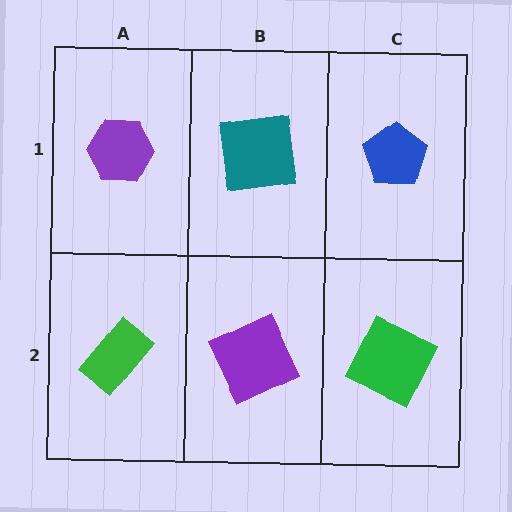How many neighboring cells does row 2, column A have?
2.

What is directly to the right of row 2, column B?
A green square.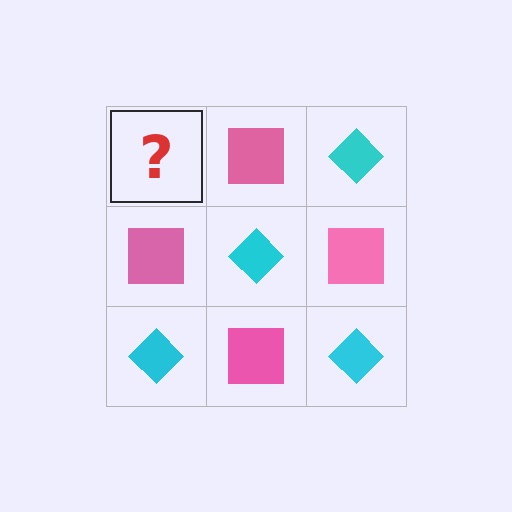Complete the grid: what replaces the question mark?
The question mark should be replaced with a cyan diamond.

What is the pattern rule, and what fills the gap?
The rule is that it alternates cyan diamond and pink square in a checkerboard pattern. The gap should be filled with a cyan diamond.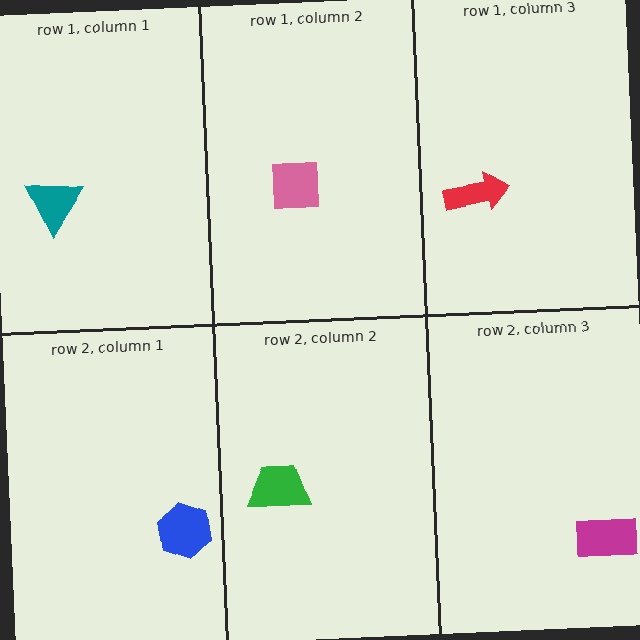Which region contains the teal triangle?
The row 1, column 1 region.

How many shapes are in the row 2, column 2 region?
1.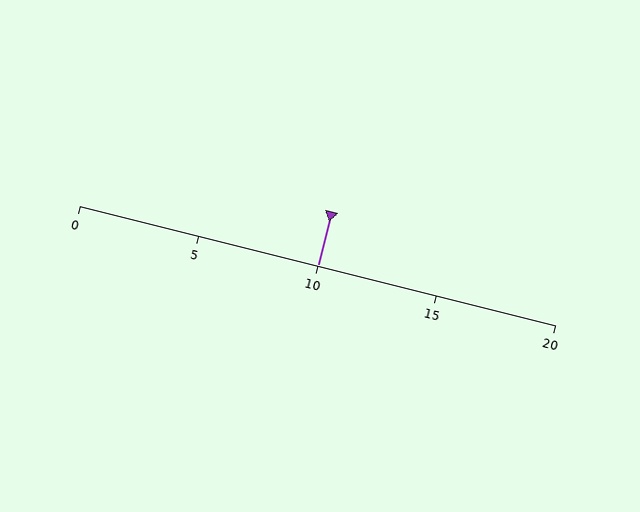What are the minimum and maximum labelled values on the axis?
The axis runs from 0 to 20.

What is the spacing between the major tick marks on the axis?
The major ticks are spaced 5 apart.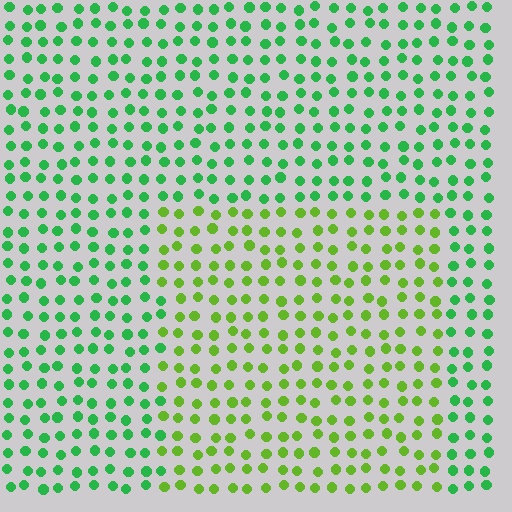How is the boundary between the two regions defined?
The boundary is defined purely by a slight shift in hue (about 39 degrees). Spacing, size, and orientation are identical on both sides.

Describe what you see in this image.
The image is filled with small green elements in a uniform arrangement. A rectangle-shaped region is visible where the elements are tinted to a slightly different hue, forming a subtle color boundary.